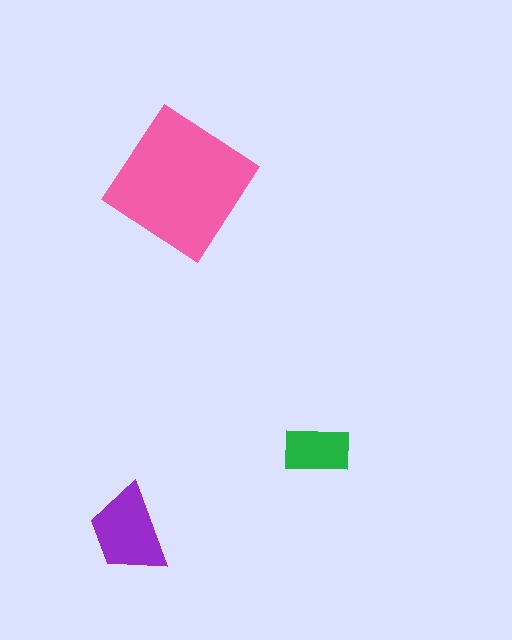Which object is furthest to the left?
The purple trapezoid is leftmost.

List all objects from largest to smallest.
The pink diamond, the purple trapezoid, the green rectangle.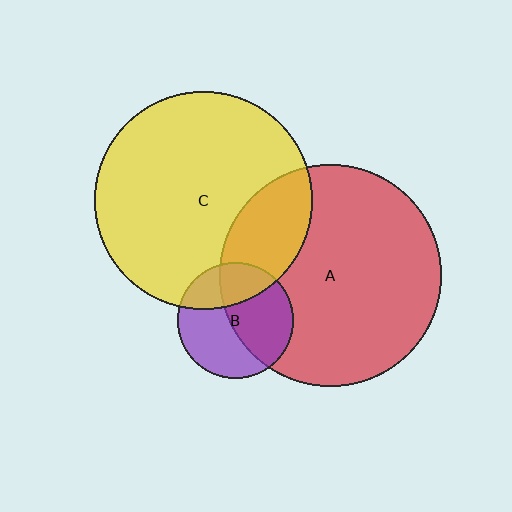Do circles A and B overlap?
Yes.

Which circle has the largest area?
Circle A (red).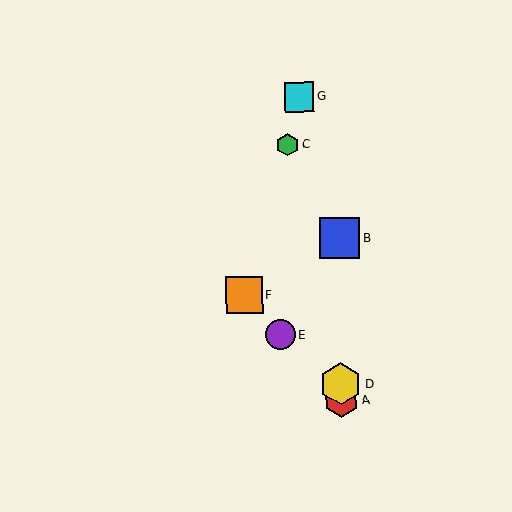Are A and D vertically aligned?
Yes, both are at x≈341.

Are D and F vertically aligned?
No, D is at x≈341 and F is at x≈244.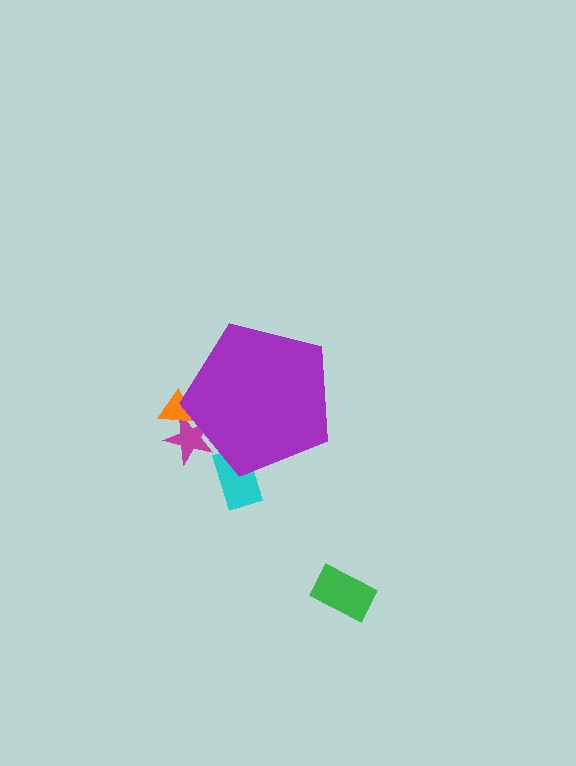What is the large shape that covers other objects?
A purple pentagon.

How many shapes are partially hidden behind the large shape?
3 shapes are partially hidden.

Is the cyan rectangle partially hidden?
Yes, the cyan rectangle is partially hidden behind the purple pentagon.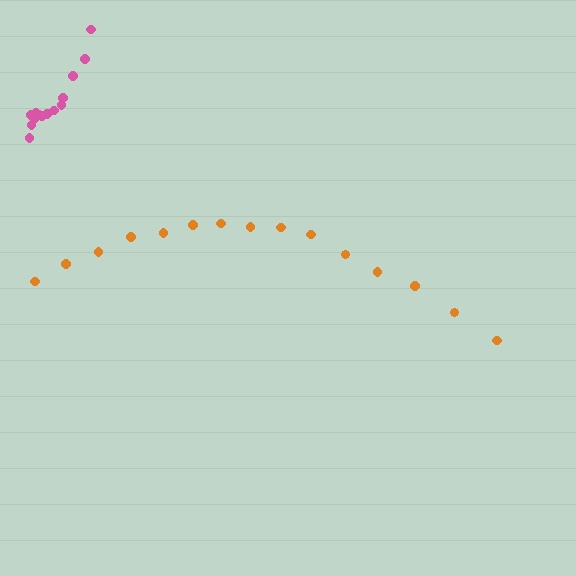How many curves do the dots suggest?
There are 2 distinct paths.